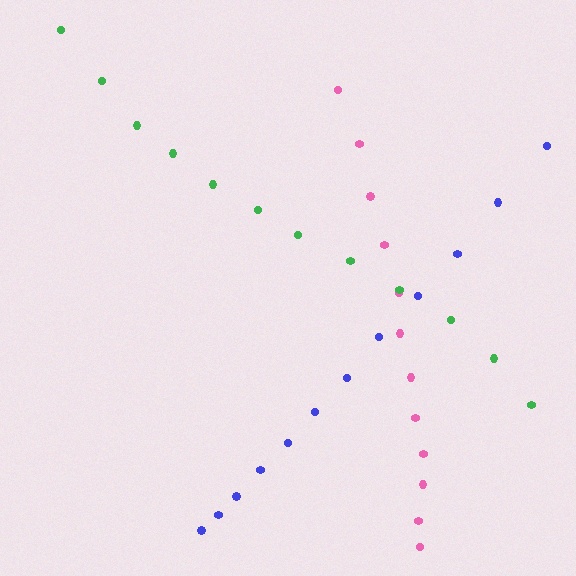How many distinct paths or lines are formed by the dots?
There are 3 distinct paths.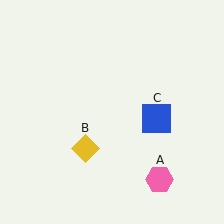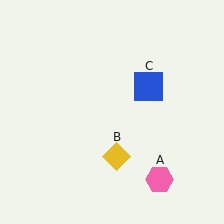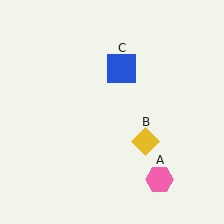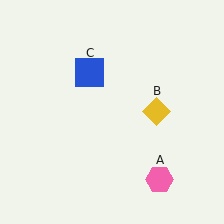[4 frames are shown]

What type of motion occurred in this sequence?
The yellow diamond (object B), blue square (object C) rotated counterclockwise around the center of the scene.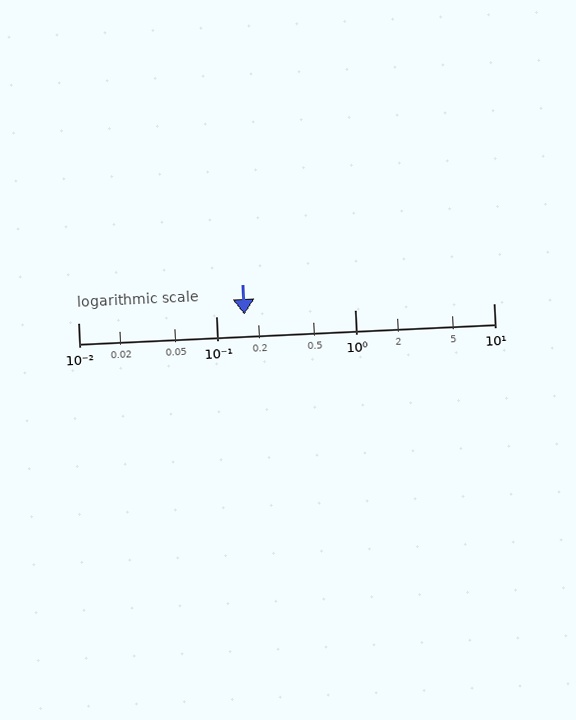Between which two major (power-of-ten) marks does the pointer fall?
The pointer is between 0.1 and 1.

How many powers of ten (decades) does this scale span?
The scale spans 3 decades, from 0.01 to 10.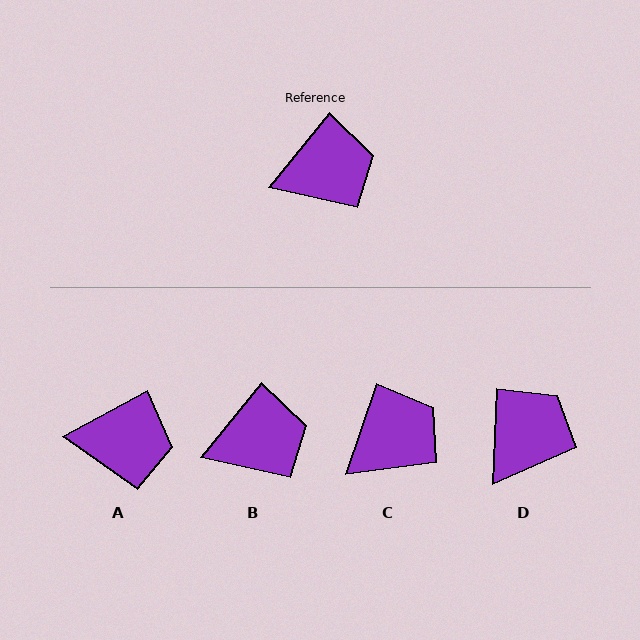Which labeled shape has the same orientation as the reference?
B.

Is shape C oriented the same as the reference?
No, it is off by about 21 degrees.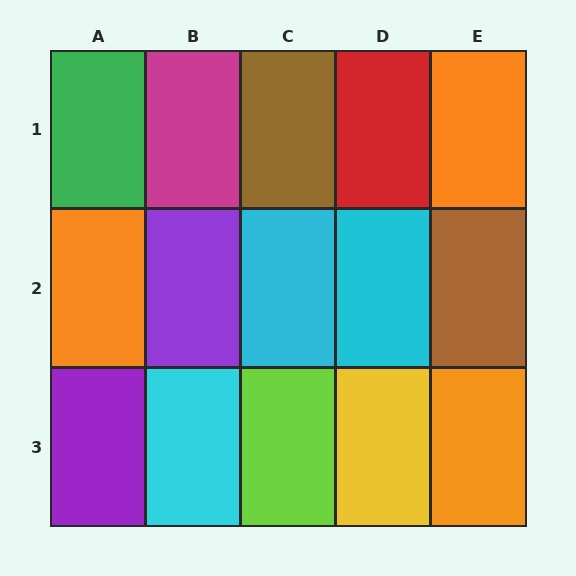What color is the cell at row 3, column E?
Orange.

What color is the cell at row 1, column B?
Magenta.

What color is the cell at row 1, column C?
Brown.